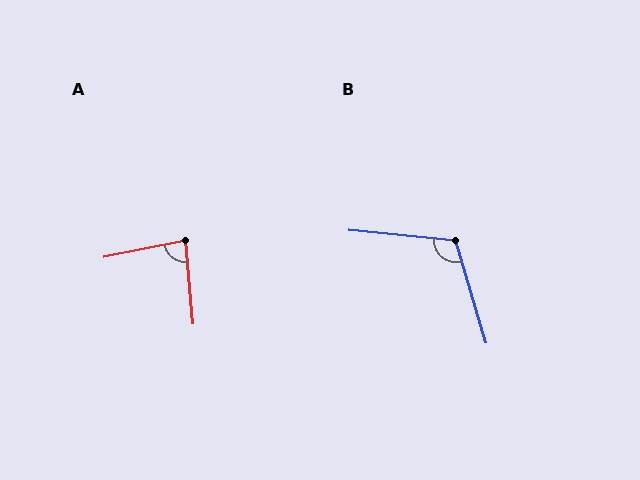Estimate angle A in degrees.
Approximately 84 degrees.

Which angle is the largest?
B, at approximately 112 degrees.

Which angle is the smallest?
A, at approximately 84 degrees.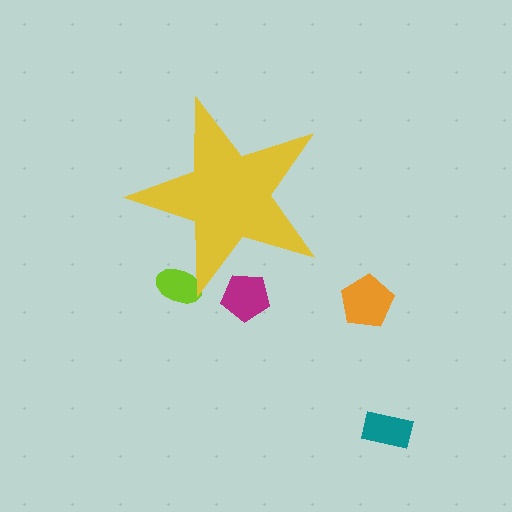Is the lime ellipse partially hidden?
Yes, the lime ellipse is partially hidden behind the yellow star.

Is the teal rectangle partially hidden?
No, the teal rectangle is fully visible.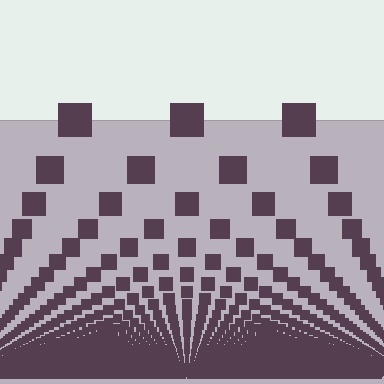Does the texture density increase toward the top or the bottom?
Density increases toward the bottom.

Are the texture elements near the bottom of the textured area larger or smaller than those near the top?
Smaller. The gradient is inverted — elements near the bottom are smaller and denser.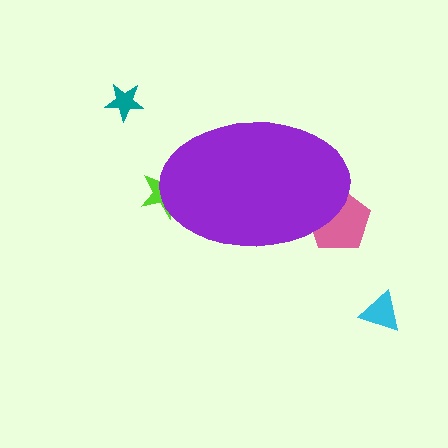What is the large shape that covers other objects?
A purple ellipse.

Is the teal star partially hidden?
No, the teal star is fully visible.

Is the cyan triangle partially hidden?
No, the cyan triangle is fully visible.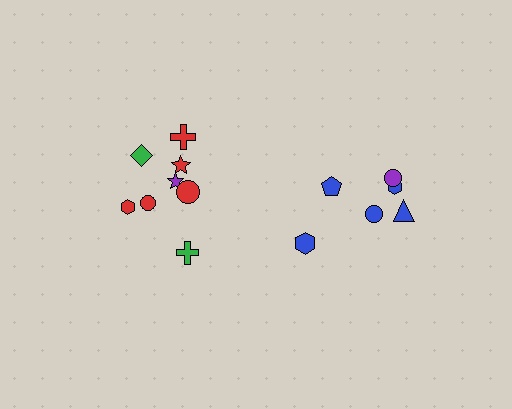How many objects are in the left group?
There are 8 objects.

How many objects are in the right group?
There are 6 objects.